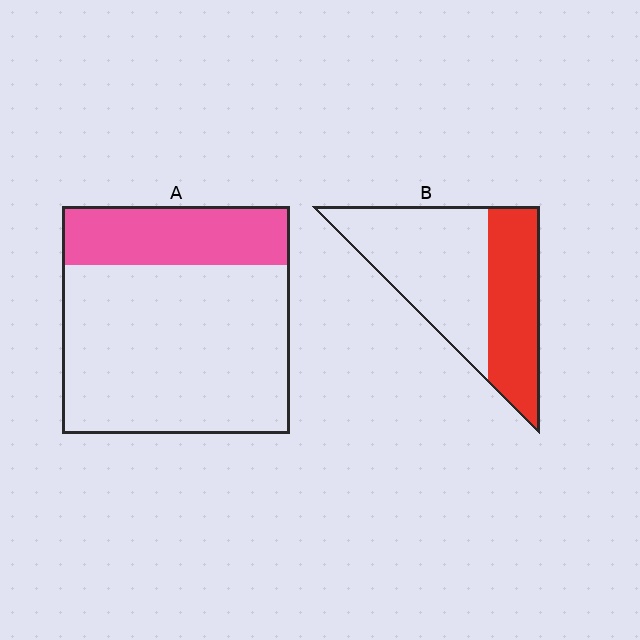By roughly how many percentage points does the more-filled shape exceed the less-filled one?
By roughly 15 percentage points (B over A).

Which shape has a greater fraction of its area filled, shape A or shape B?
Shape B.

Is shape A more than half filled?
No.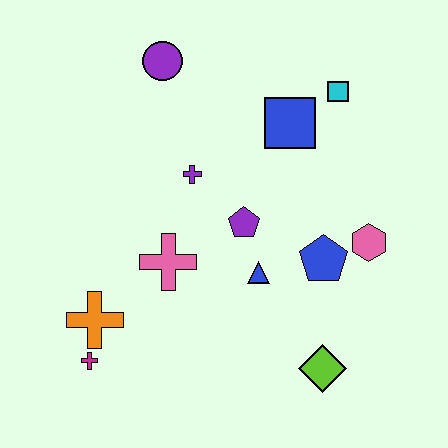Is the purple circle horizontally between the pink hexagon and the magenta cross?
Yes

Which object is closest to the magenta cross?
The orange cross is closest to the magenta cross.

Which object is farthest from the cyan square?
The magenta cross is farthest from the cyan square.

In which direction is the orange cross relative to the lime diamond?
The orange cross is to the left of the lime diamond.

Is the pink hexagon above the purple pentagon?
No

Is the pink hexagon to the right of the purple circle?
Yes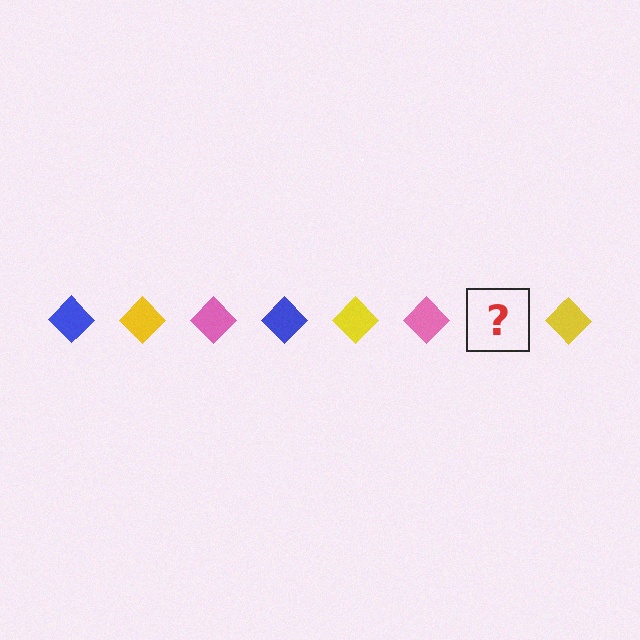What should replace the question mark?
The question mark should be replaced with a blue diamond.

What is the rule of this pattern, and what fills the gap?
The rule is that the pattern cycles through blue, yellow, pink diamonds. The gap should be filled with a blue diamond.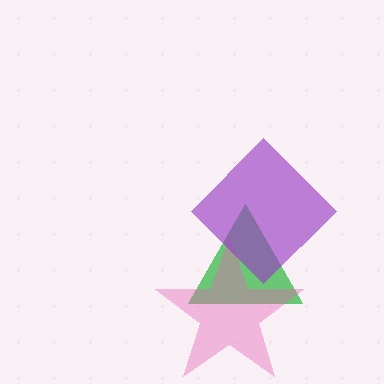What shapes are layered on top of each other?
The layered shapes are: a green triangle, a pink star, a purple diamond.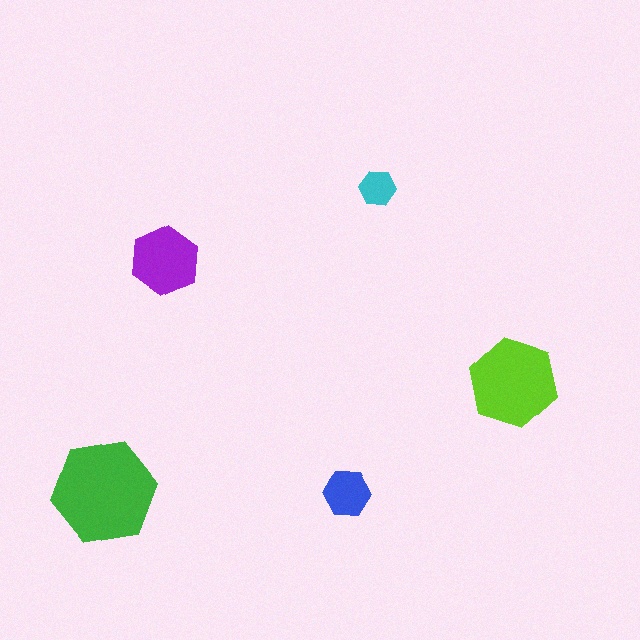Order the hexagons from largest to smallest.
the green one, the lime one, the purple one, the blue one, the cyan one.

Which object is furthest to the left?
The green hexagon is leftmost.